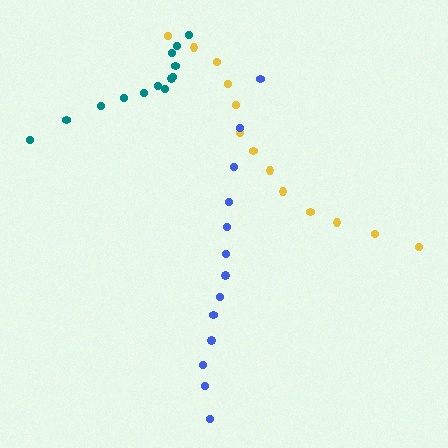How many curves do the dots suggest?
There are 3 distinct paths.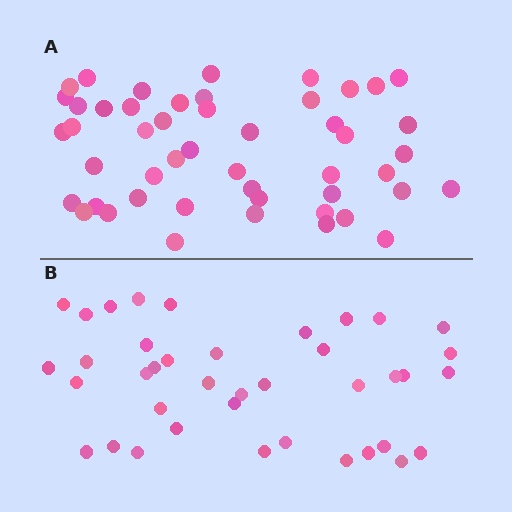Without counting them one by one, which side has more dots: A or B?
Region A (the top region) has more dots.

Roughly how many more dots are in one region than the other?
Region A has roughly 10 or so more dots than region B.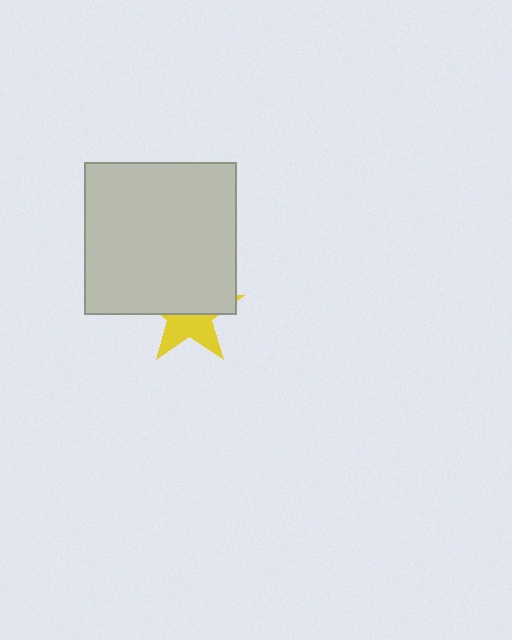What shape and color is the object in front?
The object in front is a light gray square.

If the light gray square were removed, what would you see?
You would see the complete yellow star.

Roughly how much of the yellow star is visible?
A small part of it is visible (roughly 44%).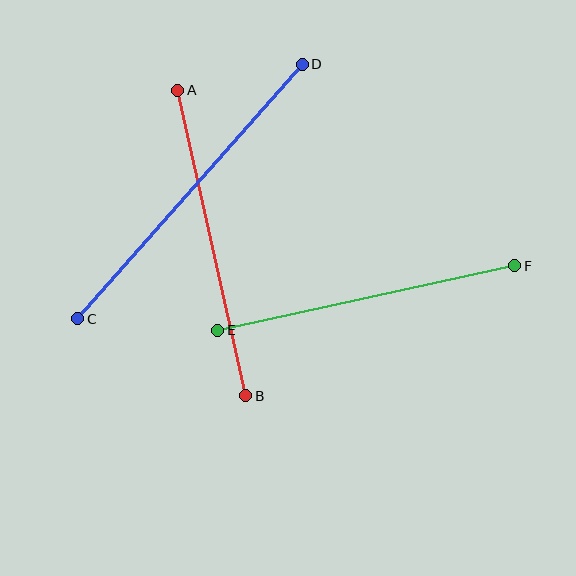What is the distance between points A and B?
The distance is approximately 313 pixels.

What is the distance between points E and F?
The distance is approximately 304 pixels.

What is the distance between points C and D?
The distance is approximately 340 pixels.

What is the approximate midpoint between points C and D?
The midpoint is at approximately (190, 191) pixels.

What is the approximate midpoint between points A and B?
The midpoint is at approximately (212, 243) pixels.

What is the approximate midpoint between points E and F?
The midpoint is at approximately (366, 298) pixels.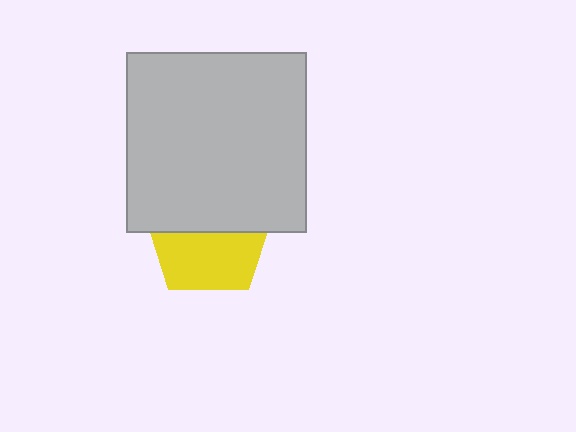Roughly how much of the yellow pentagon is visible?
About half of it is visible (roughly 50%).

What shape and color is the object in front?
The object in front is a light gray square.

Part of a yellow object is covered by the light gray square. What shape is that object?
It is a pentagon.